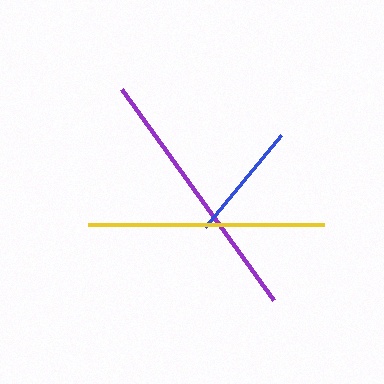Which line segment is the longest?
The purple line is the longest at approximately 260 pixels.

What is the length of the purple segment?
The purple segment is approximately 260 pixels long.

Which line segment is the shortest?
The blue line is the shortest at approximately 119 pixels.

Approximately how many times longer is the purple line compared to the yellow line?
The purple line is approximately 1.1 times the length of the yellow line.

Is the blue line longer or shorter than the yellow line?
The yellow line is longer than the blue line.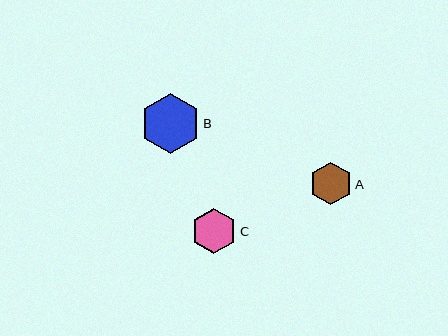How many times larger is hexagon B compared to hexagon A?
Hexagon B is approximately 1.4 times the size of hexagon A.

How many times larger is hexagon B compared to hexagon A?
Hexagon B is approximately 1.4 times the size of hexagon A.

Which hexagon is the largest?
Hexagon B is the largest with a size of approximately 60 pixels.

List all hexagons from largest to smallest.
From largest to smallest: B, C, A.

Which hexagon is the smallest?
Hexagon A is the smallest with a size of approximately 42 pixels.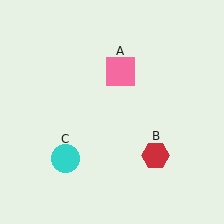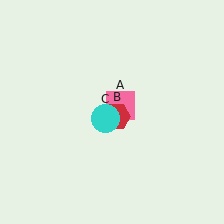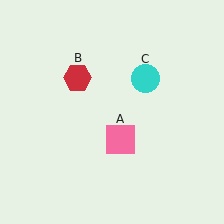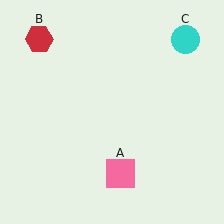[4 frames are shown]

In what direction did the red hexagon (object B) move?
The red hexagon (object B) moved up and to the left.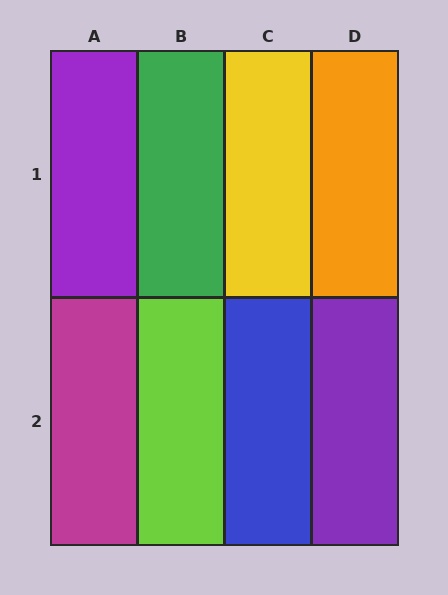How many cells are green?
1 cell is green.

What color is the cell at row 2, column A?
Magenta.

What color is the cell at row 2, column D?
Purple.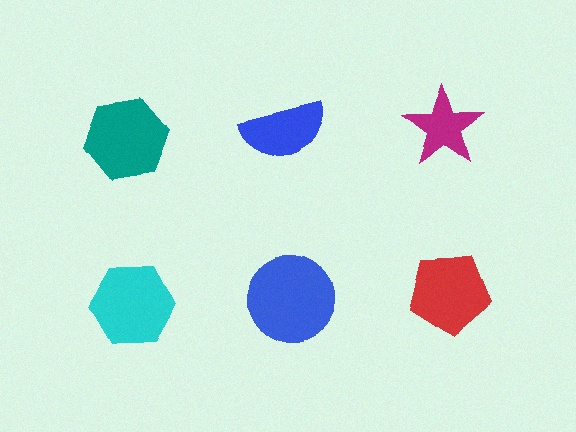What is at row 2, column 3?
A red pentagon.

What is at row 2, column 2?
A blue circle.